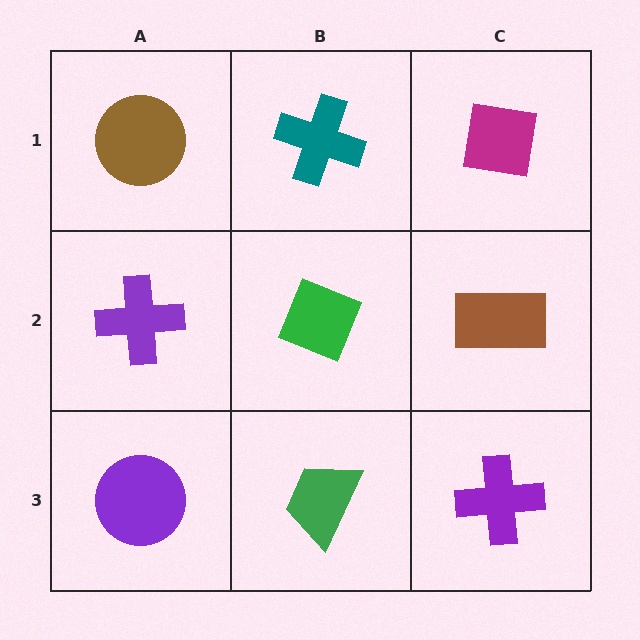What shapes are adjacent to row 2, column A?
A brown circle (row 1, column A), a purple circle (row 3, column A), a green diamond (row 2, column B).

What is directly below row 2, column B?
A green trapezoid.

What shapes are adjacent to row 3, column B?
A green diamond (row 2, column B), a purple circle (row 3, column A), a purple cross (row 3, column C).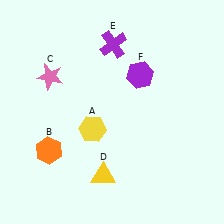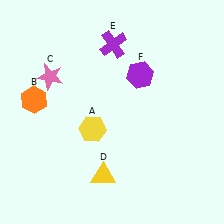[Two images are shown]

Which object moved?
The orange hexagon (B) moved up.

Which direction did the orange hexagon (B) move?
The orange hexagon (B) moved up.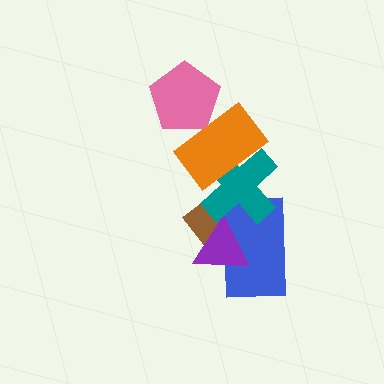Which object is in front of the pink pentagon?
The orange rectangle is in front of the pink pentagon.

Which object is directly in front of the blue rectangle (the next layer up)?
The purple triangle is directly in front of the blue rectangle.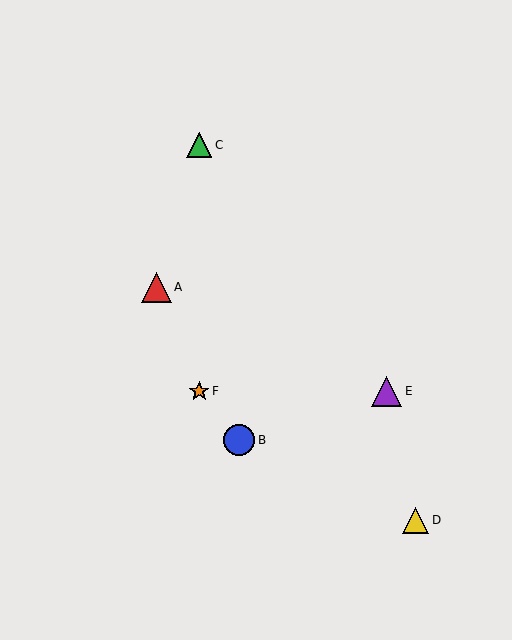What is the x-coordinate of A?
Object A is at x≈156.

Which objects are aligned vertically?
Objects C, F are aligned vertically.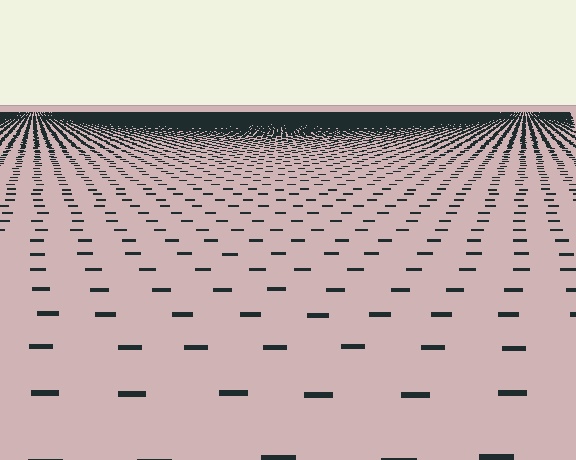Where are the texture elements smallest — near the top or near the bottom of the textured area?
Near the top.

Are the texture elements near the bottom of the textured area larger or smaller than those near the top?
Larger. Near the bottom, elements are closer to the viewer and appear at a bigger on-screen size.